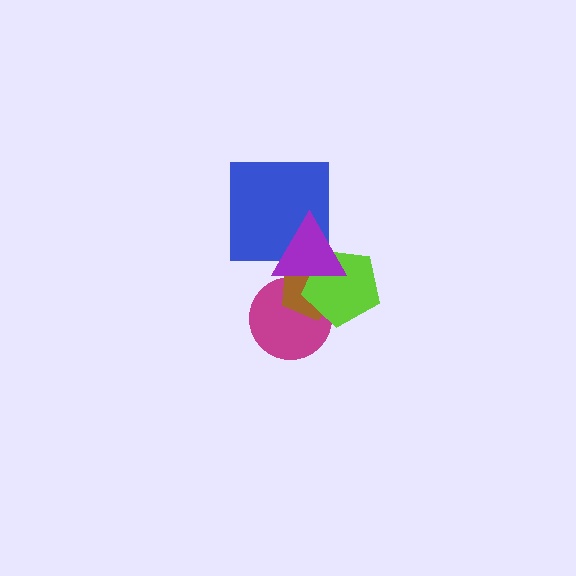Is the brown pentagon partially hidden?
Yes, it is partially covered by another shape.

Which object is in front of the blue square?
The purple triangle is in front of the blue square.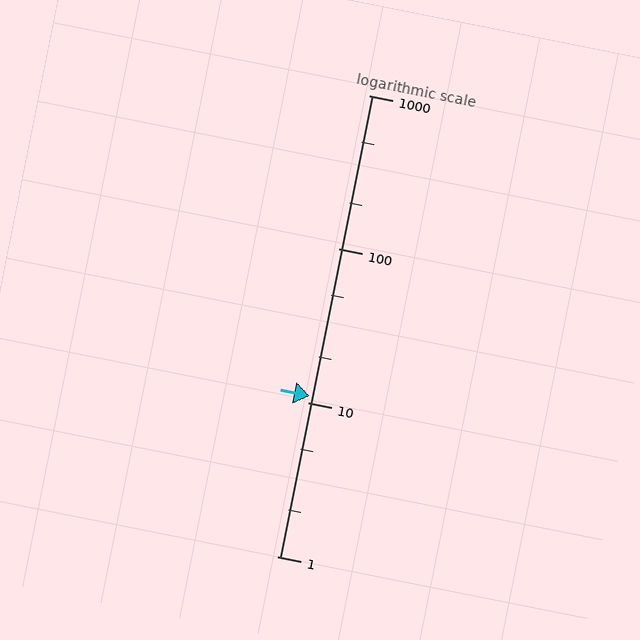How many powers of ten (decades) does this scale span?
The scale spans 3 decades, from 1 to 1000.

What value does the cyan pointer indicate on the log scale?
The pointer indicates approximately 11.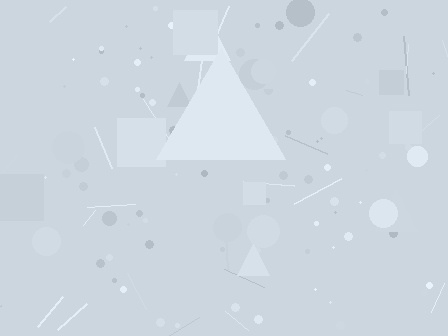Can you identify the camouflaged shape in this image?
The camouflaged shape is a triangle.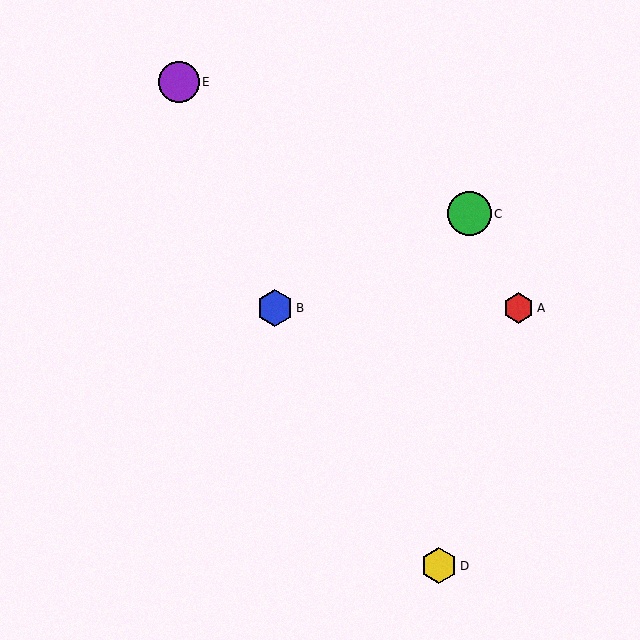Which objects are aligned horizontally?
Objects A, B are aligned horizontally.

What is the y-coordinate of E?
Object E is at y≈82.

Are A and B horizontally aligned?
Yes, both are at y≈308.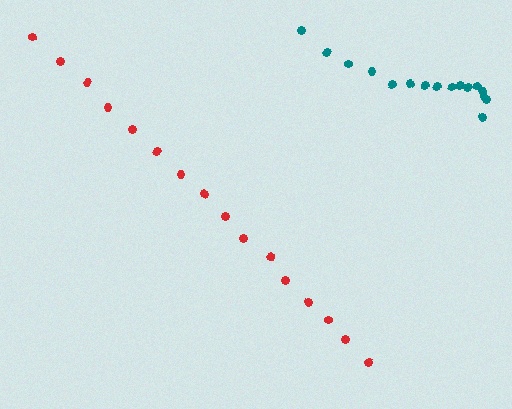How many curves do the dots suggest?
There are 2 distinct paths.